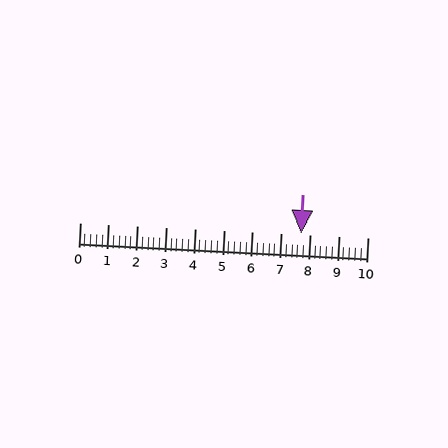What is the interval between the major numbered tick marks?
The major tick marks are spaced 1 units apart.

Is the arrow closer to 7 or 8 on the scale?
The arrow is closer to 8.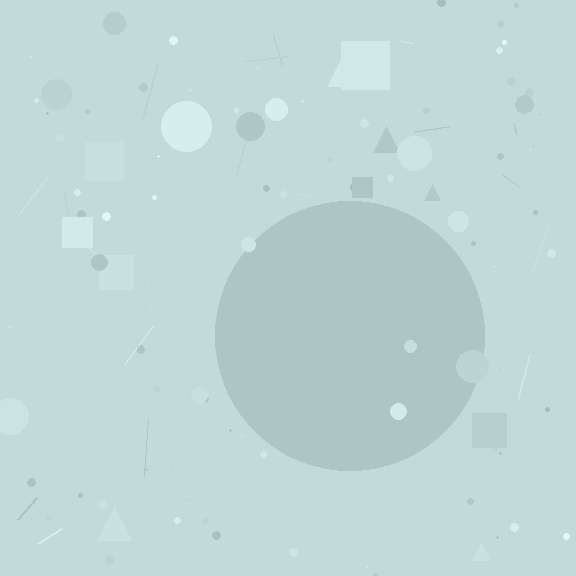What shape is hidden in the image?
A circle is hidden in the image.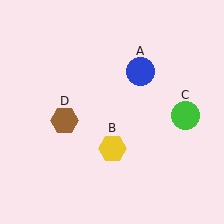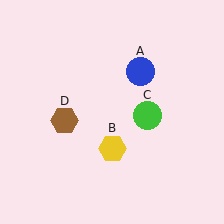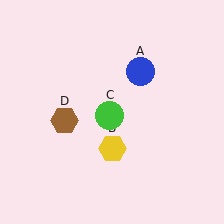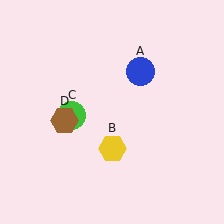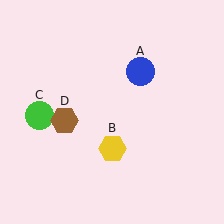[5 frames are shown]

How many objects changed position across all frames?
1 object changed position: green circle (object C).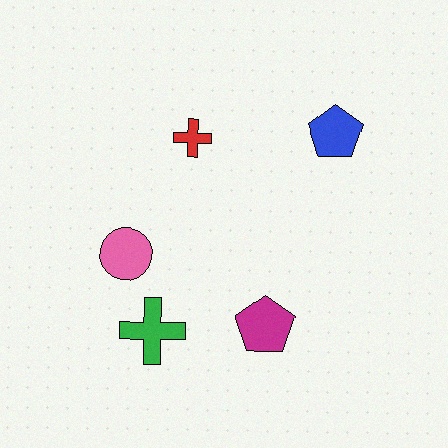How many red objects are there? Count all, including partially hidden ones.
There is 1 red object.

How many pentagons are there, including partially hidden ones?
There are 2 pentagons.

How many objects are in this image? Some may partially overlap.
There are 5 objects.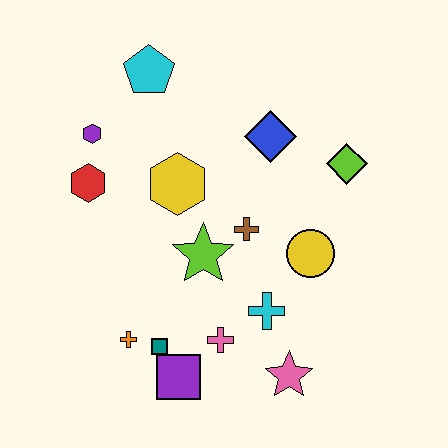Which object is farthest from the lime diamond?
The orange cross is farthest from the lime diamond.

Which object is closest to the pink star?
The cyan cross is closest to the pink star.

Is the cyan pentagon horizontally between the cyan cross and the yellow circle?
No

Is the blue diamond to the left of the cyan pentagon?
No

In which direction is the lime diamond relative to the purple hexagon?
The lime diamond is to the right of the purple hexagon.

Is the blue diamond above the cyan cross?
Yes